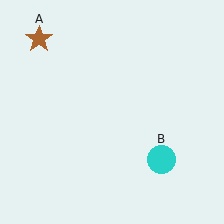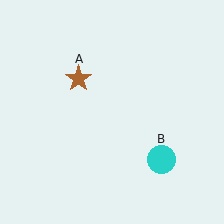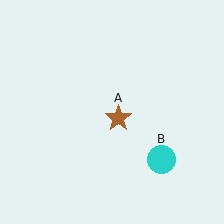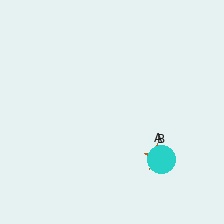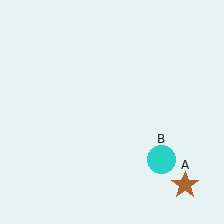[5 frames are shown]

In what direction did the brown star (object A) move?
The brown star (object A) moved down and to the right.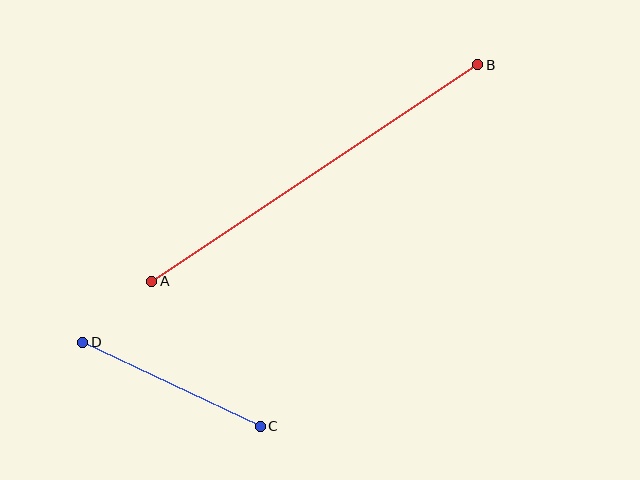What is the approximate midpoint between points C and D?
The midpoint is at approximately (171, 384) pixels.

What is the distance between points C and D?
The distance is approximately 197 pixels.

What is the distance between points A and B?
The distance is approximately 391 pixels.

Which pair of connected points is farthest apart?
Points A and B are farthest apart.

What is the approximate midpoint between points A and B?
The midpoint is at approximately (315, 173) pixels.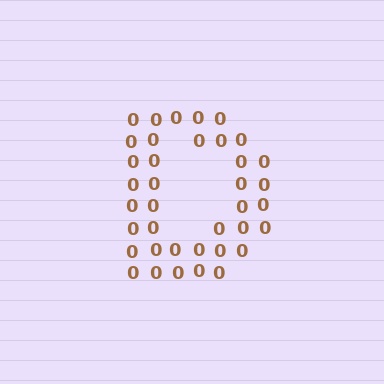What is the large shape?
The large shape is the letter D.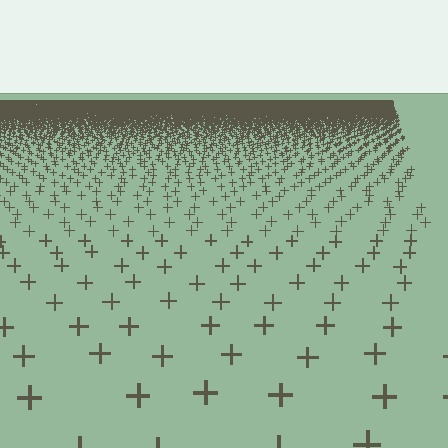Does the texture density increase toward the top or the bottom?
Density increases toward the top.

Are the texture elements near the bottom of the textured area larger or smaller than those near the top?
Larger. Near the bottom, elements are closer to the viewer and appear at a bigger on-screen size.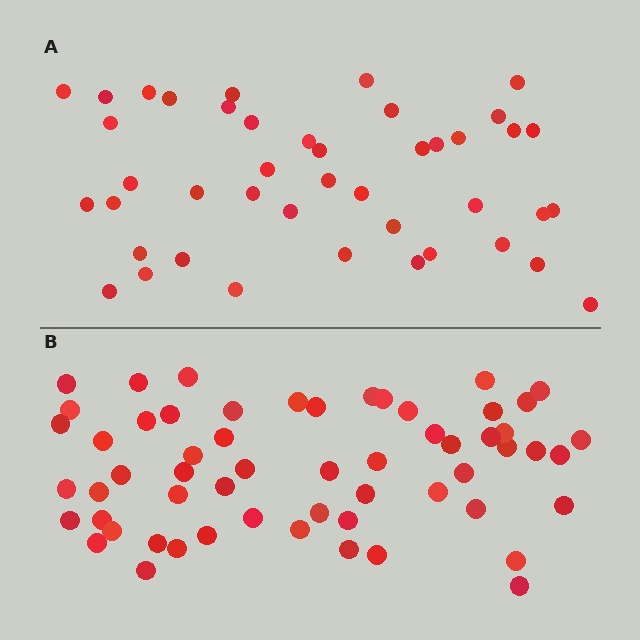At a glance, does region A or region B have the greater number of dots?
Region B (the bottom region) has more dots.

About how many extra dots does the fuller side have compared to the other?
Region B has approximately 15 more dots than region A.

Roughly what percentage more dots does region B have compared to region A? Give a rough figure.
About 35% more.